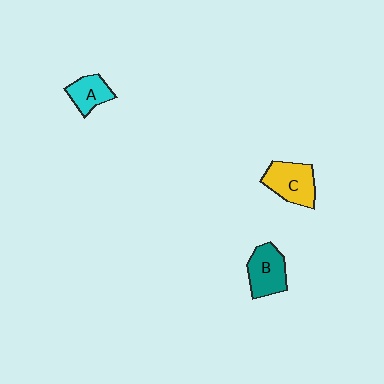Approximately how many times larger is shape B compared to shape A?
Approximately 1.3 times.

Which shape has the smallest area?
Shape A (cyan).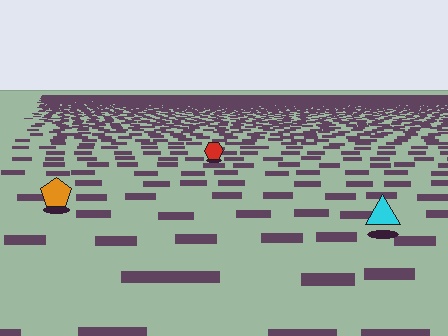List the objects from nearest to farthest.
From nearest to farthest: the cyan triangle, the orange pentagon, the red hexagon.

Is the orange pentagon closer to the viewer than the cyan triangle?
No. The cyan triangle is closer — you can tell from the texture gradient: the ground texture is coarser near it.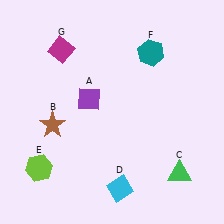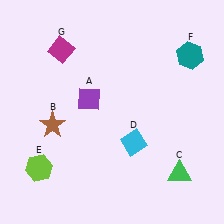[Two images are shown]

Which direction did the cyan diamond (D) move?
The cyan diamond (D) moved up.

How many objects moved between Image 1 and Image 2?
2 objects moved between the two images.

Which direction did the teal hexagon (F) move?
The teal hexagon (F) moved right.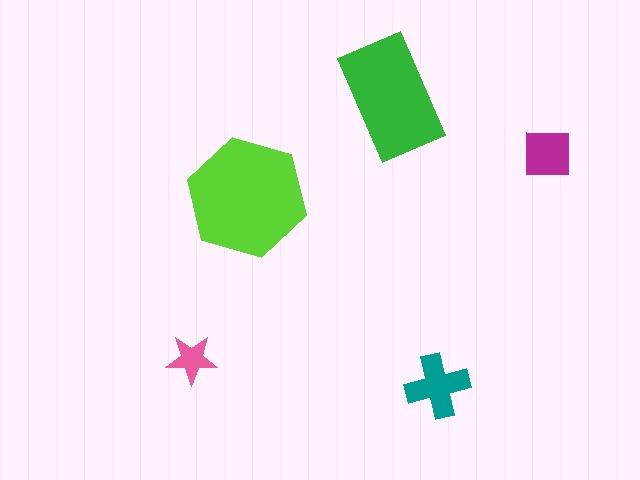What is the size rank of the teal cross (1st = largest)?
3rd.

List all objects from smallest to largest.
The pink star, the magenta square, the teal cross, the green rectangle, the lime hexagon.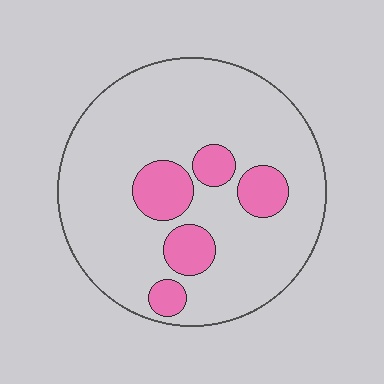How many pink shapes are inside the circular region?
5.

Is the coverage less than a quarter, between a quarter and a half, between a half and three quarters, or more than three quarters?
Less than a quarter.